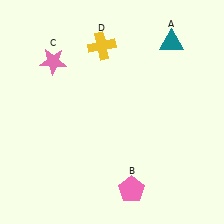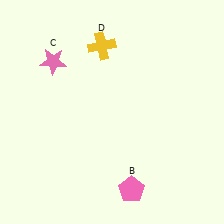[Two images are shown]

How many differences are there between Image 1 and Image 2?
There is 1 difference between the two images.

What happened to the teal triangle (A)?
The teal triangle (A) was removed in Image 2. It was in the top-right area of Image 1.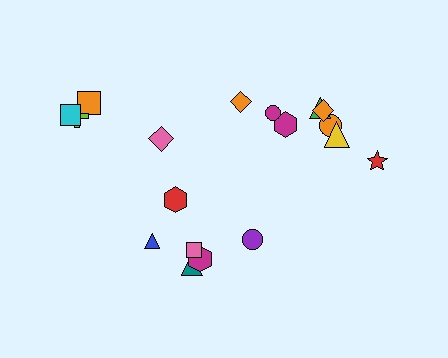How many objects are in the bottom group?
There are 6 objects.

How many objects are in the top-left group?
There are 4 objects.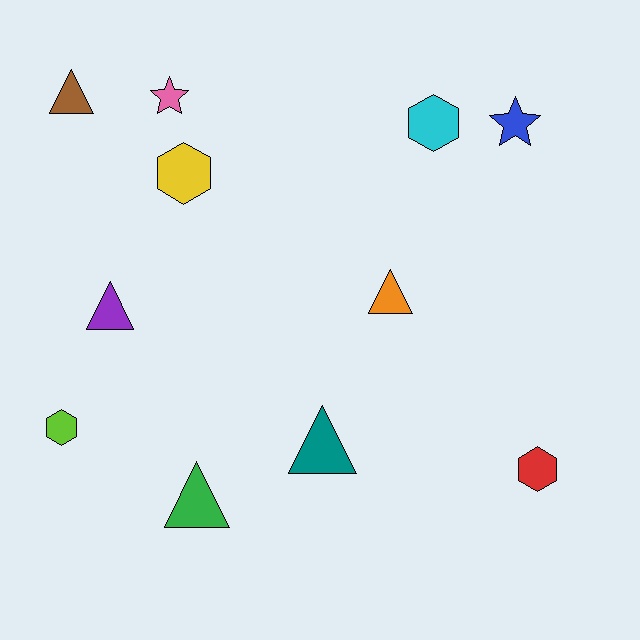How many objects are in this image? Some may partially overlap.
There are 11 objects.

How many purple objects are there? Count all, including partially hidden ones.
There is 1 purple object.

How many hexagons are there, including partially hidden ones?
There are 4 hexagons.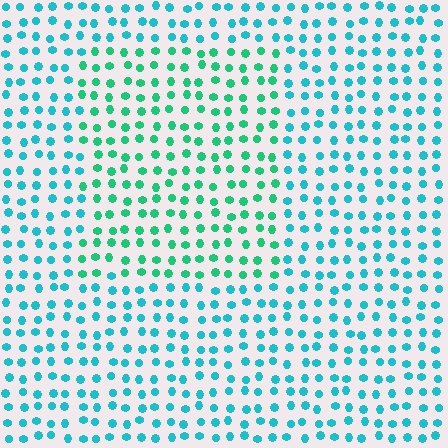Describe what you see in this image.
The image is filled with small cyan elements in a uniform arrangement. A rectangle-shaped region is visible where the elements are tinted to a slightly different hue, forming a subtle color boundary.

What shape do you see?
I see a rectangle.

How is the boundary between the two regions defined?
The boundary is defined purely by a slight shift in hue (about 31 degrees). Spacing, size, and orientation are identical on both sides.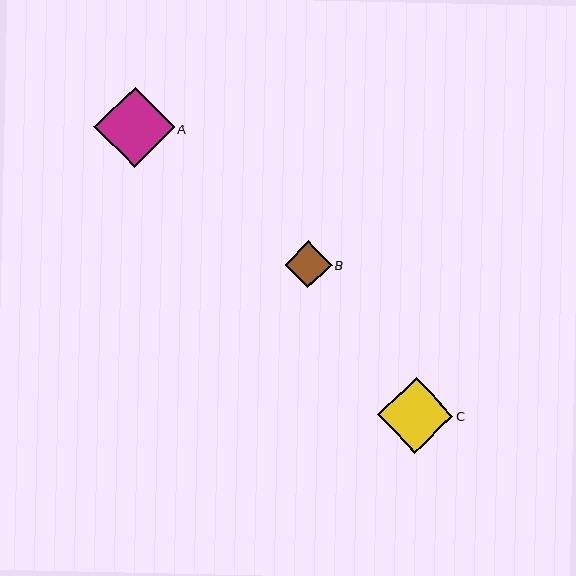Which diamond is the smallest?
Diamond B is the smallest with a size of approximately 47 pixels.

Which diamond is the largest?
Diamond A is the largest with a size of approximately 80 pixels.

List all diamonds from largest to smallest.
From largest to smallest: A, C, B.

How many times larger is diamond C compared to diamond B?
Diamond C is approximately 1.6 times the size of diamond B.